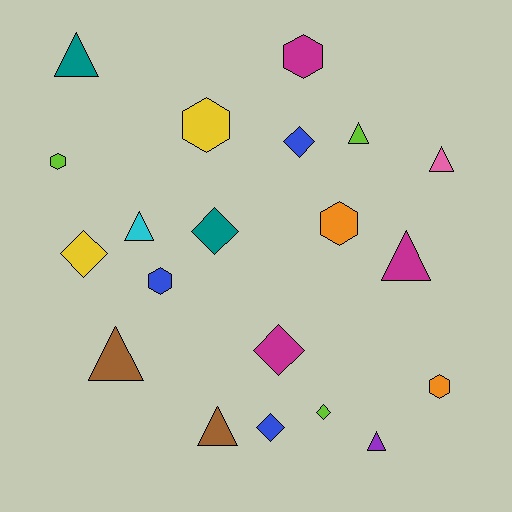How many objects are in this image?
There are 20 objects.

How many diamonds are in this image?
There are 6 diamonds.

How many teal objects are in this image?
There are 2 teal objects.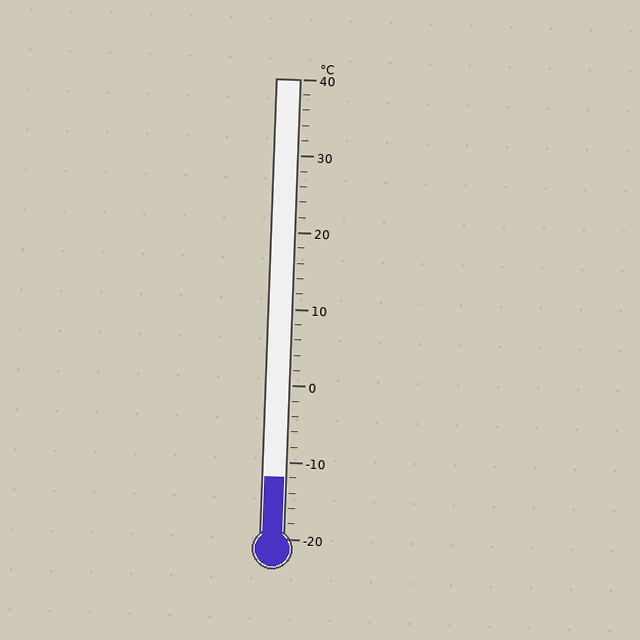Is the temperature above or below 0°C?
The temperature is below 0°C.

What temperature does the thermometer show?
The thermometer shows approximately -12°C.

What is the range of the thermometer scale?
The thermometer scale ranges from -20°C to 40°C.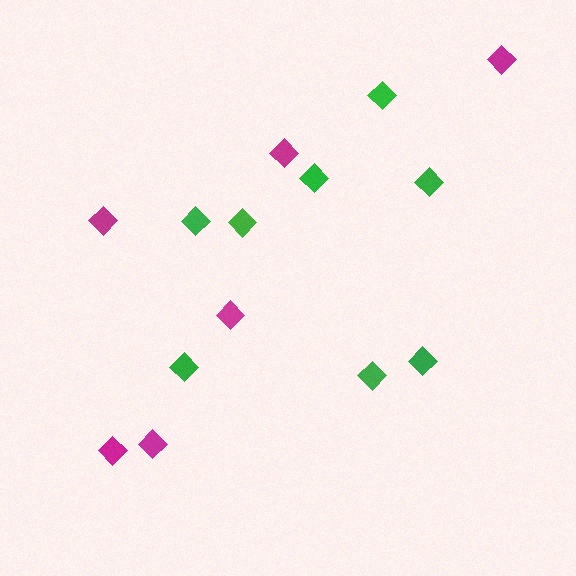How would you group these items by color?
There are 2 groups: one group of magenta diamonds (6) and one group of green diamonds (8).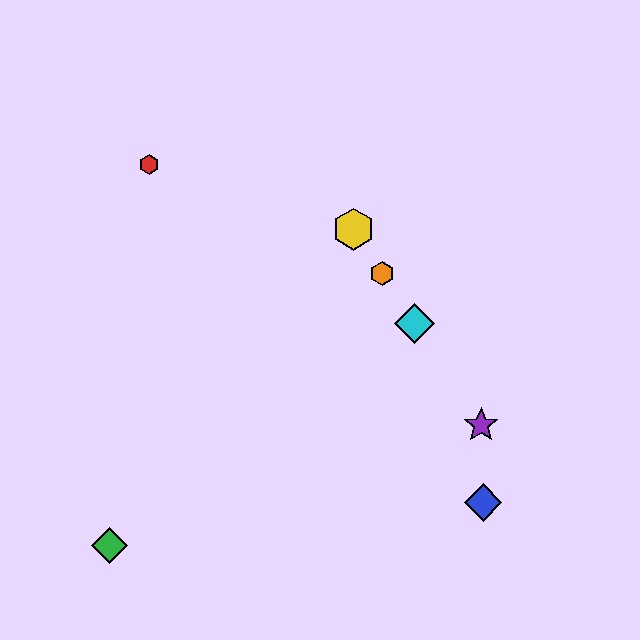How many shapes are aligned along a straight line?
4 shapes (the yellow hexagon, the purple star, the orange hexagon, the cyan diamond) are aligned along a straight line.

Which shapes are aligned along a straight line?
The yellow hexagon, the purple star, the orange hexagon, the cyan diamond are aligned along a straight line.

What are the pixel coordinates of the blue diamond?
The blue diamond is at (483, 502).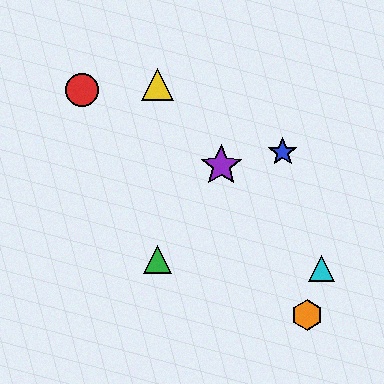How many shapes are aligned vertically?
2 shapes (the green triangle, the yellow triangle) are aligned vertically.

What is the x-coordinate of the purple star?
The purple star is at x≈221.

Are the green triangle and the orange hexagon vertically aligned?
No, the green triangle is at x≈158 and the orange hexagon is at x≈307.